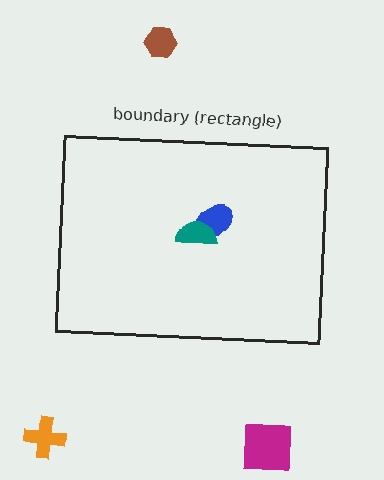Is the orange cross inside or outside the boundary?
Outside.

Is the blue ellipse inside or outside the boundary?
Inside.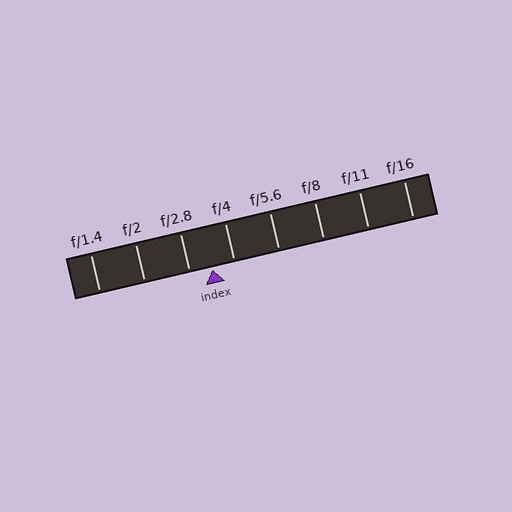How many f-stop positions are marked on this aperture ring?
There are 8 f-stop positions marked.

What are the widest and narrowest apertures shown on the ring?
The widest aperture shown is f/1.4 and the narrowest is f/16.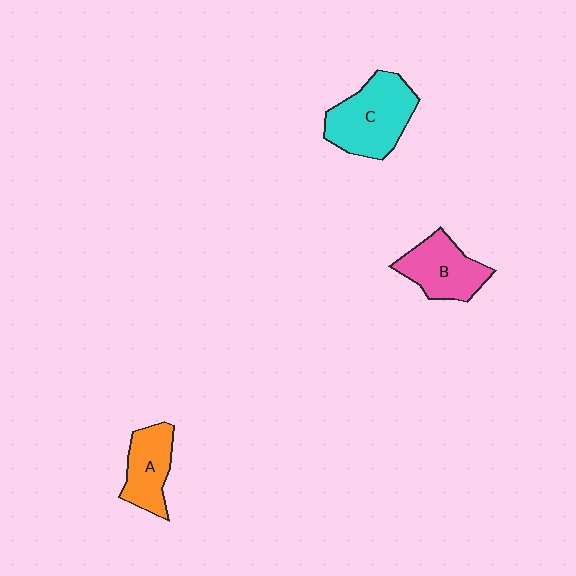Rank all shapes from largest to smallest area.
From largest to smallest: C (cyan), B (pink), A (orange).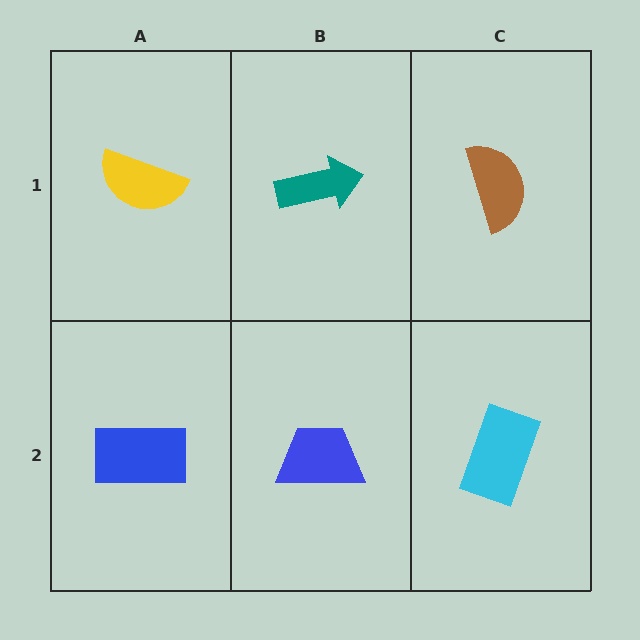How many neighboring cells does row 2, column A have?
2.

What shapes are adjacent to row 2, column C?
A brown semicircle (row 1, column C), a blue trapezoid (row 2, column B).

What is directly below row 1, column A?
A blue rectangle.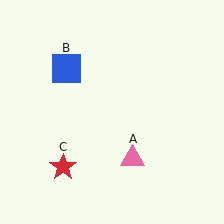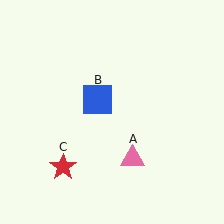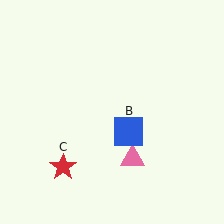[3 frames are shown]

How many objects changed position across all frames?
1 object changed position: blue square (object B).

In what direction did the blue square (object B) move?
The blue square (object B) moved down and to the right.